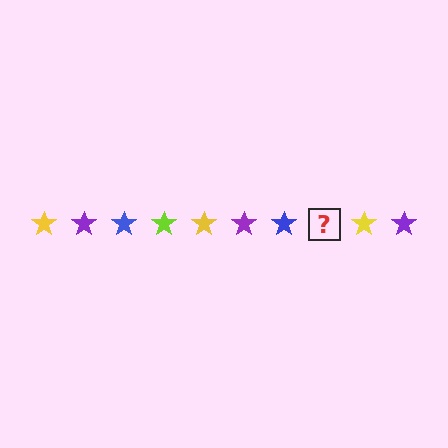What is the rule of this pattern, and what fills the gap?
The rule is that the pattern cycles through yellow, purple, blue, lime stars. The gap should be filled with a lime star.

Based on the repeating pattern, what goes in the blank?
The blank should be a lime star.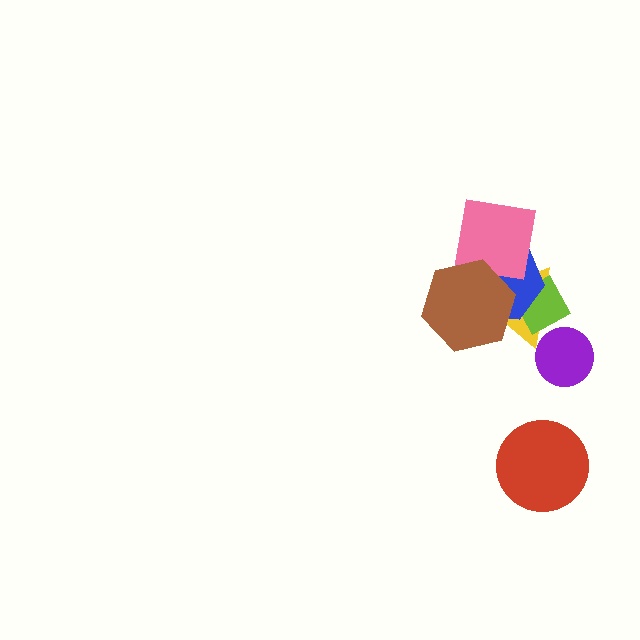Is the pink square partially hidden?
Yes, it is partially covered by another shape.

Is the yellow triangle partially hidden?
Yes, it is partially covered by another shape.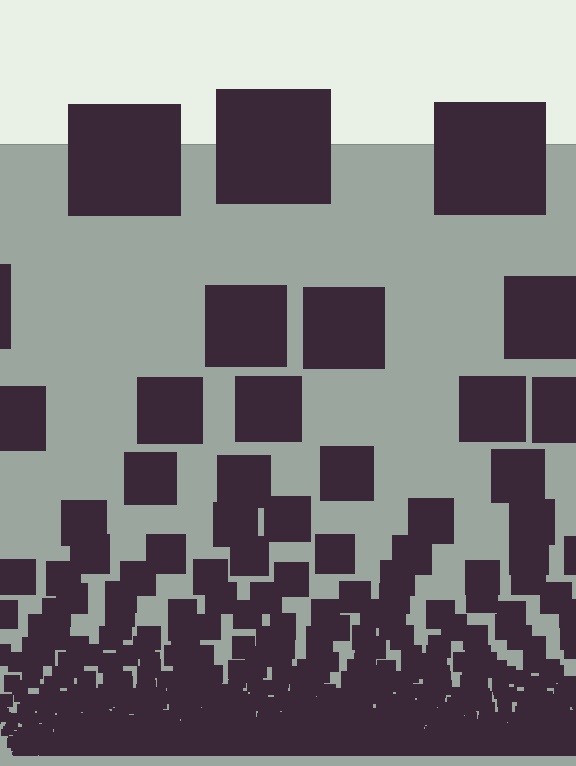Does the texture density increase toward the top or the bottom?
Density increases toward the bottom.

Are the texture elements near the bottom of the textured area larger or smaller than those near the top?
Smaller. The gradient is inverted — elements near the bottom are smaller and denser.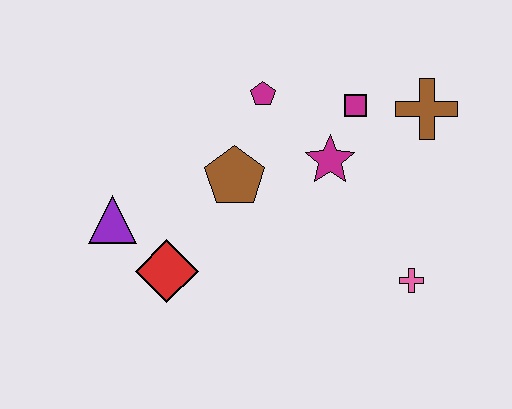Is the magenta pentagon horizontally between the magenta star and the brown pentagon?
Yes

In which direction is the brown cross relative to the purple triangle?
The brown cross is to the right of the purple triangle.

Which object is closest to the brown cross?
The magenta square is closest to the brown cross.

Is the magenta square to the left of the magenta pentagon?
No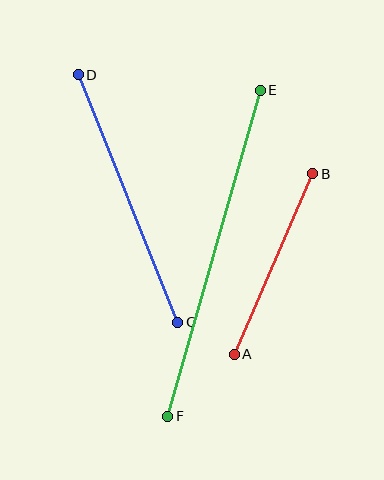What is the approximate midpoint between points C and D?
The midpoint is at approximately (128, 198) pixels.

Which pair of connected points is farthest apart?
Points E and F are farthest apart.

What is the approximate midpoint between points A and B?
The midpoint is at approximately (274, 264) pixels.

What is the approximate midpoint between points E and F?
The midpoint is at approximately (214, 253) pixels.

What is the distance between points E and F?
The distance is approximately 339 pixels.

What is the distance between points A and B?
The distance is approximately 197 pixels.